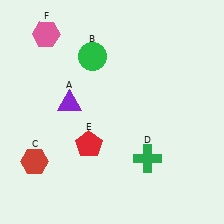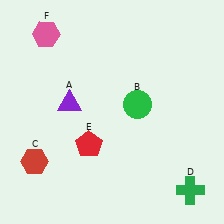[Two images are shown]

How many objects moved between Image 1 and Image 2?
2 objects moved between the two images.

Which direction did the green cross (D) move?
The green cross (D) moved right.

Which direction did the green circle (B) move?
The green circle (B) moved down.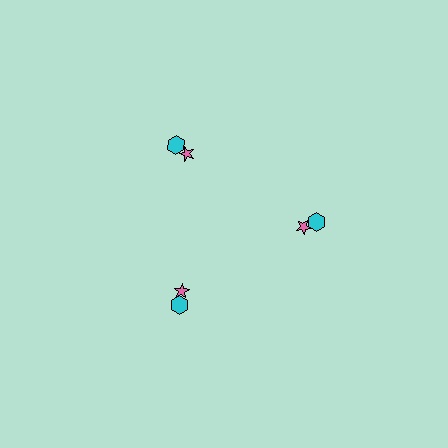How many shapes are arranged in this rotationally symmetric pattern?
There are 6 shapes, arranged in 3 groups of 2.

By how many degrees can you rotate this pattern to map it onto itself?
The pattern maps onto itself every 120 degrees of rotation.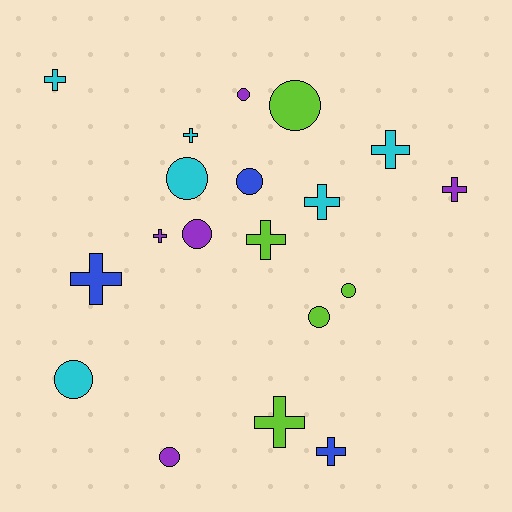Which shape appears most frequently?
Cross, with 10 objects.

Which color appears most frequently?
Cyan, with 6 objects.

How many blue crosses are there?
There are 2 blue crosses.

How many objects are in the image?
There are 19 objects.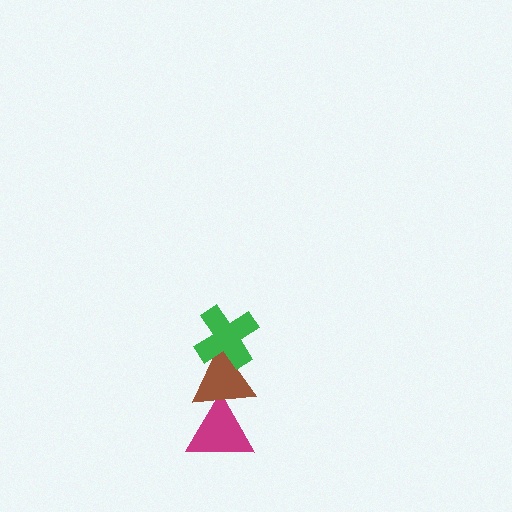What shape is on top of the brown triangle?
The green cross is on top of the brown triangle.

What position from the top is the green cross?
The green cross is 1st from the top.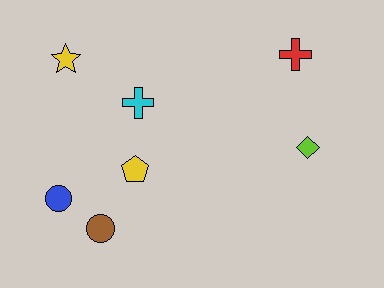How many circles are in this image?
There are 2 circles.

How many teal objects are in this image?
There are no teal objects.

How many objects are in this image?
There are 7 objects.